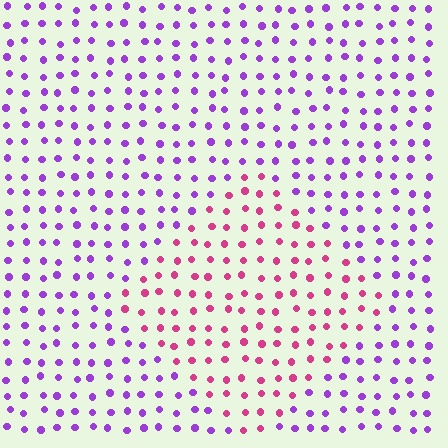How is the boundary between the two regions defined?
The boundary is defined purely by a slight shift in hue (about 52 degrees). Spacing, size, and orientation are identical on both sides.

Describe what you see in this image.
The image is filled with small purple elements in a uniform arrangement. A diamond-shaped region is visible where the elements are tinted to a slightly different hue, forming a subtle color boundary.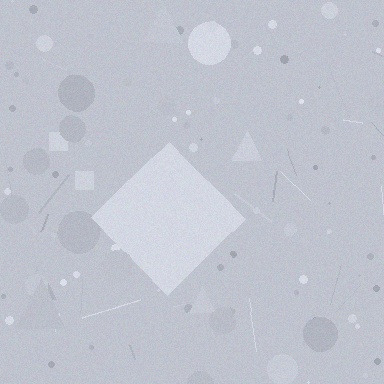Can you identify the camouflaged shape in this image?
The camouflaged shape is a diamond.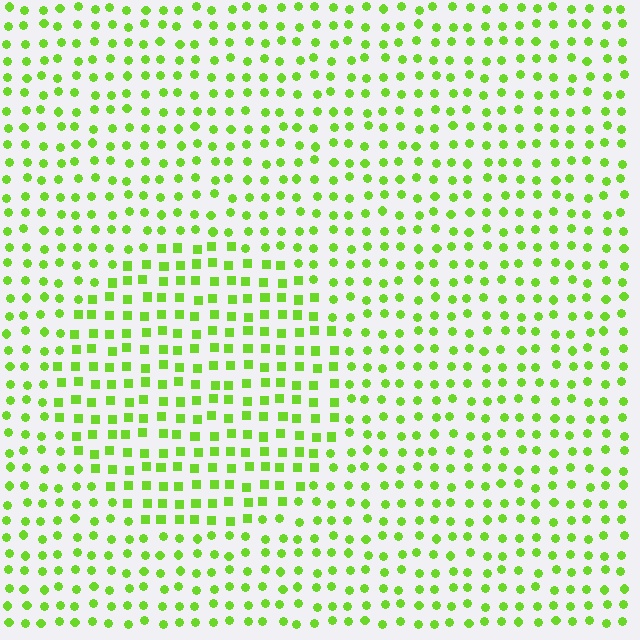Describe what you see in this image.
The image is filled with small lime elements arranged in a uniform grid. A circle-shaped region contains squares, while the surrounding area contains circles. The boundary is defined purely by the change in element shape.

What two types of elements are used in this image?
The image uses squares inside the circle region and circles outside it.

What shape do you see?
I see a circle.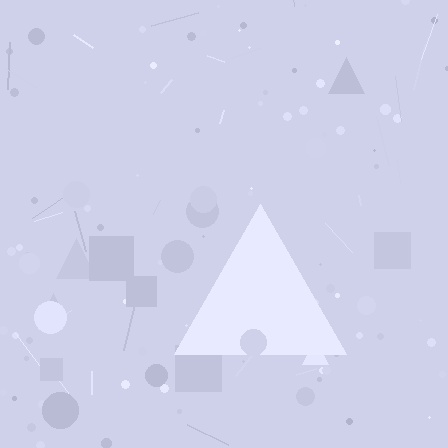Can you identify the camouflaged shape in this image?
The camouflaged shape is a triangle.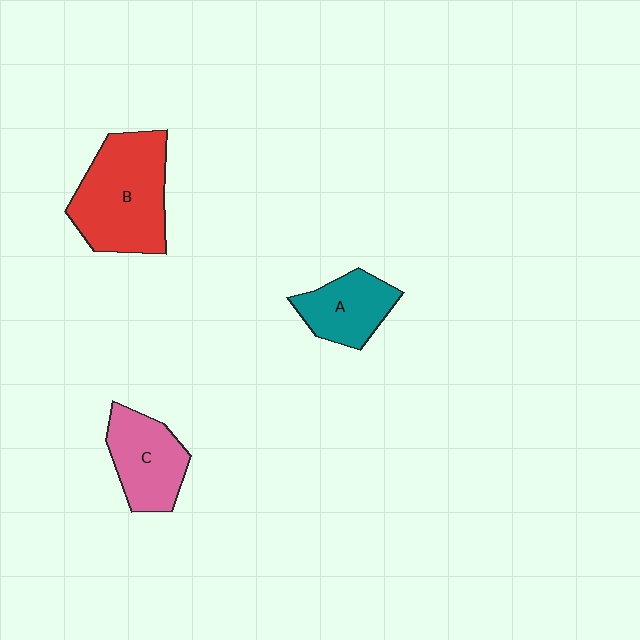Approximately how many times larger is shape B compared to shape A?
Approximately 1.8 times.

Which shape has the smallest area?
Shape A (teal).